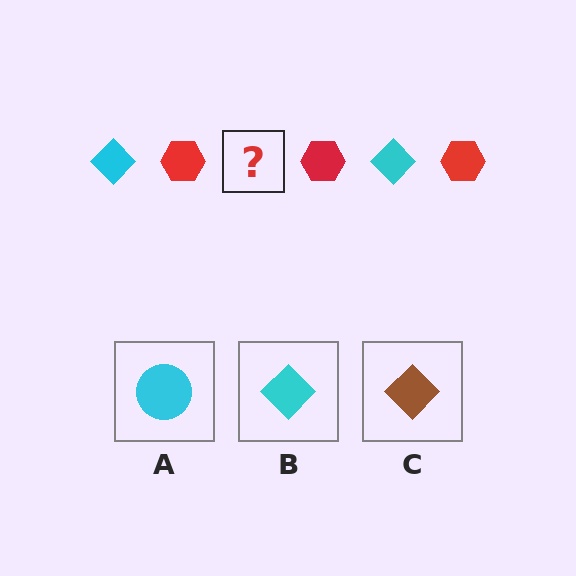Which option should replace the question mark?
Option B.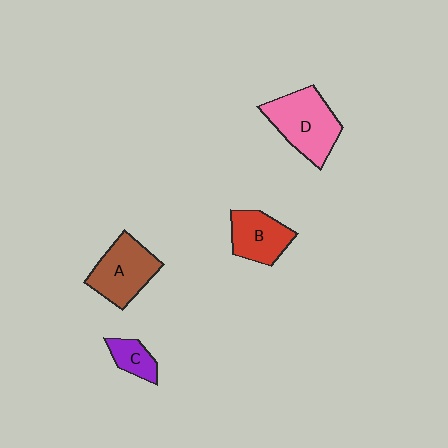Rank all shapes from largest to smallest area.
From largest to smallest: D (pink), A (brown), B (red), C (purple).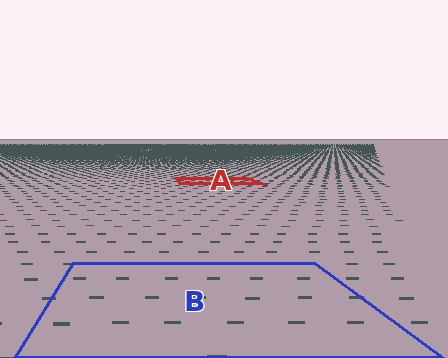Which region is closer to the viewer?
Region B is closer. The texture elements there are larger and more spread out.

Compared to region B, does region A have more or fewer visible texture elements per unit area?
Region A has more texture elements per unit area — they are packed more densely because it is farther away.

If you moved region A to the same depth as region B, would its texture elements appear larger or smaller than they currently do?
They would appear larger. At a closer depth, the same texture elements are projected at a bigger on-screen size.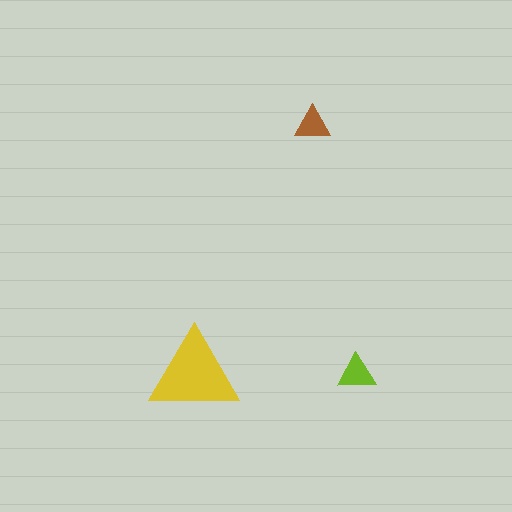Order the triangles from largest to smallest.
the yellow one, the lime one, the brown one.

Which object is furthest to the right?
The lime triangle is rightmost.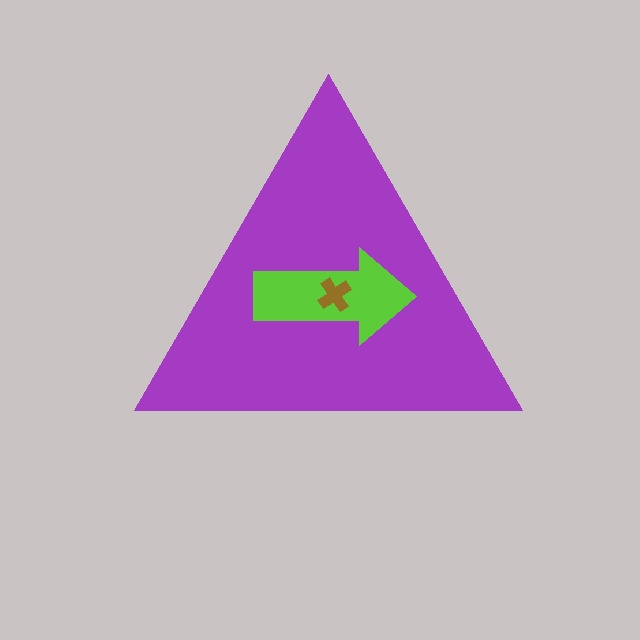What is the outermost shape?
The purple triangle.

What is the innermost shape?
The brown cross.